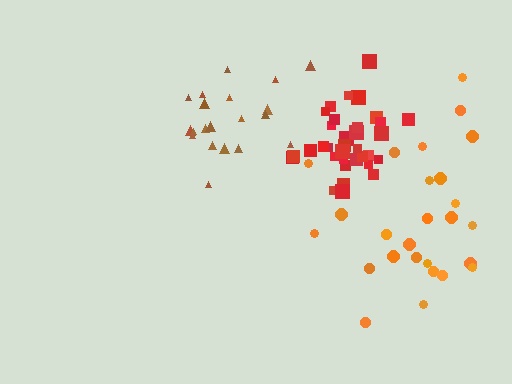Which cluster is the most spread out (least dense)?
Orange.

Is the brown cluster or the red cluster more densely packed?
Red.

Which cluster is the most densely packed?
Red.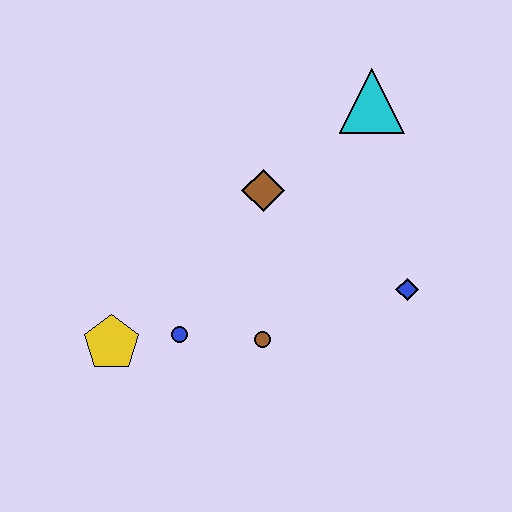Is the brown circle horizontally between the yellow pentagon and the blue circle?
No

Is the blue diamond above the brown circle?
Yes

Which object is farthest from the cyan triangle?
The yellow pentagon is farthest from the cyan triangle.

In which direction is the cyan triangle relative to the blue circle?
The cyan triangle is above the blue circle.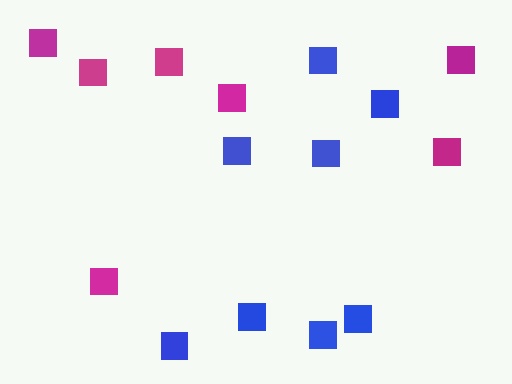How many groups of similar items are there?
There are 2 groups: one group of magenta squares (7) and one group of blue squares (8).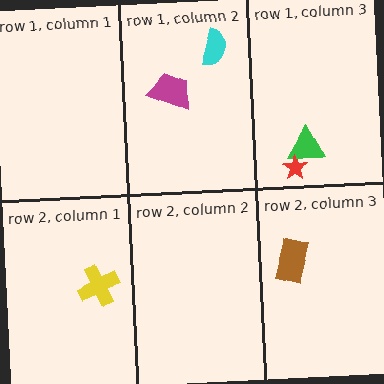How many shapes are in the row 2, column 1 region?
1.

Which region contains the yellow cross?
The row 2, column 1 region.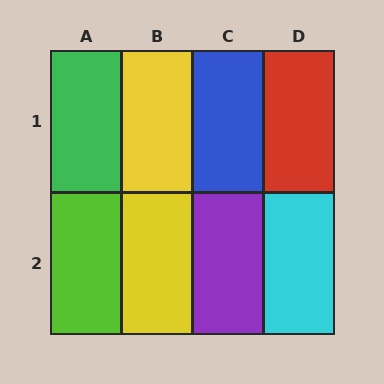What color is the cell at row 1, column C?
Blue.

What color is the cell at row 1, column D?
Red.